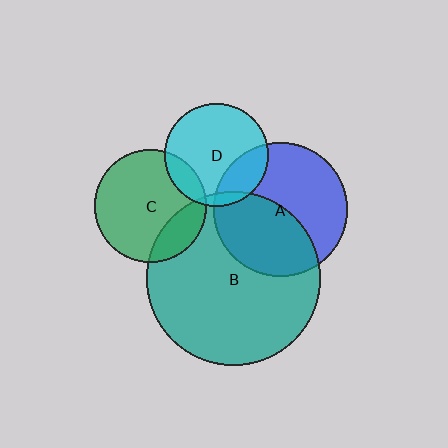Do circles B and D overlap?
Yes.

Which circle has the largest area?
Circle B (teal).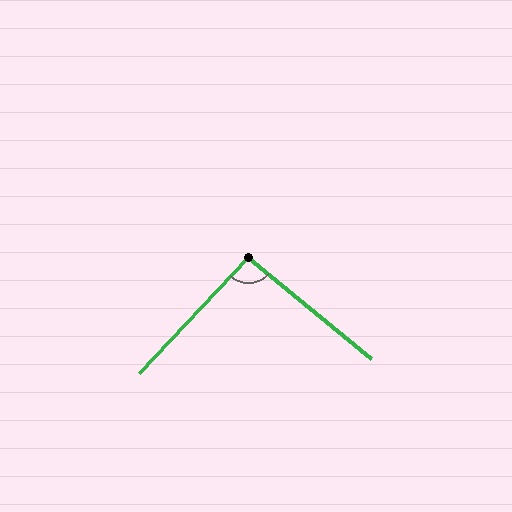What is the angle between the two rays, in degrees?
Approximately 94 degrees.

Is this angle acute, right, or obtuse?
It is approximately a right angle.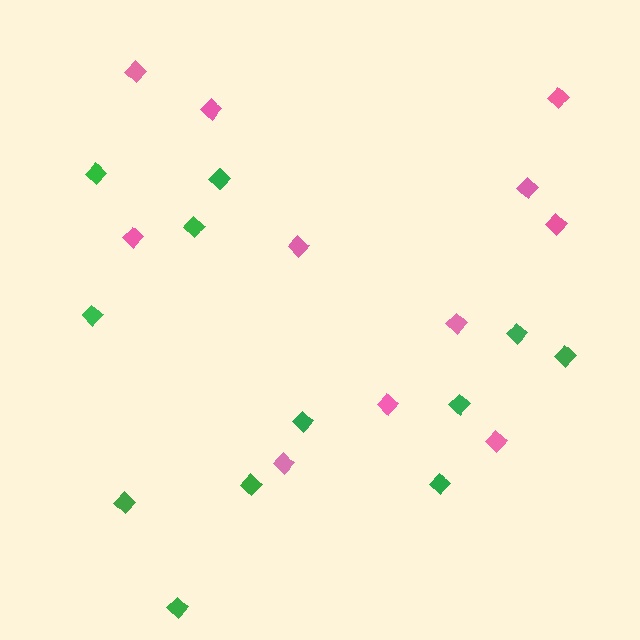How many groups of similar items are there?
There are 2 groups: one group of pink diamonds (11) and one group of green diamonds (12).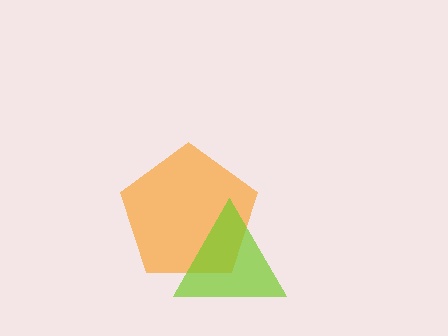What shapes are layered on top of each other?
The layered shapes are: an orange pentagon, a lime triangle.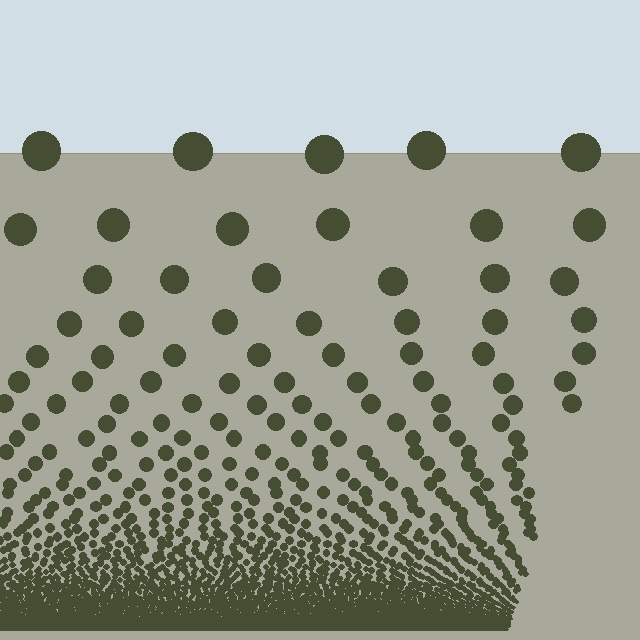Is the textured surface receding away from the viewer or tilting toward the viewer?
The surface appears to tilt toward the viewer. Texture elements get larger and sparser toward the top.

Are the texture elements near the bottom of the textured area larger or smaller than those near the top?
Smaller. The gradient is inverted — elements near the bottom are smaller and denser.